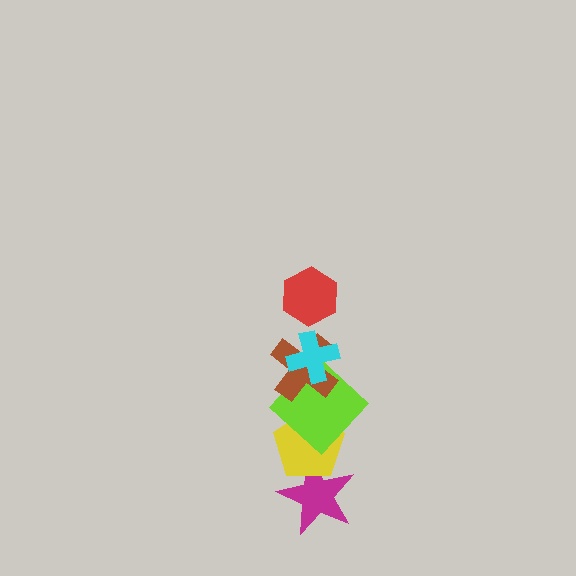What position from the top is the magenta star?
The magenta star is 6th from the top.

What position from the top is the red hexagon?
The red hexagon is 1st from the top.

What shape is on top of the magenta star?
The yellow pentagon is on top of the magenta star.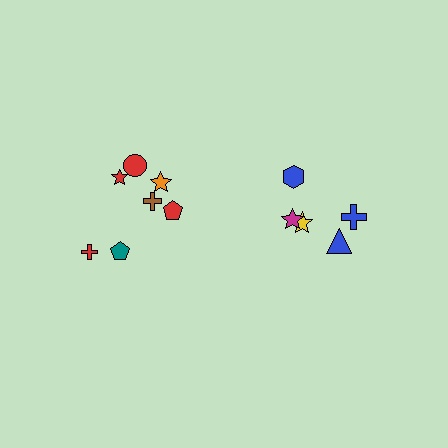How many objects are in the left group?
There are 7 objects.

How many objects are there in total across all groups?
There are 12 objects.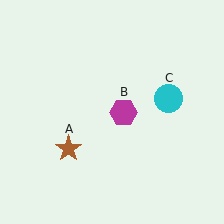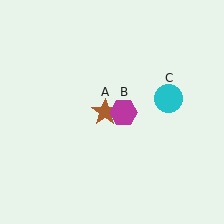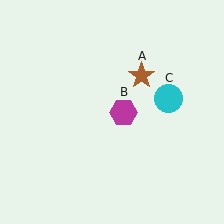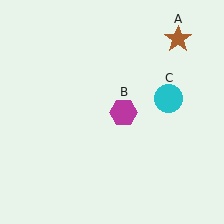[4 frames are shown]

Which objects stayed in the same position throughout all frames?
Magenta hexagon (object B) and cyan circle (object C) remained stationary.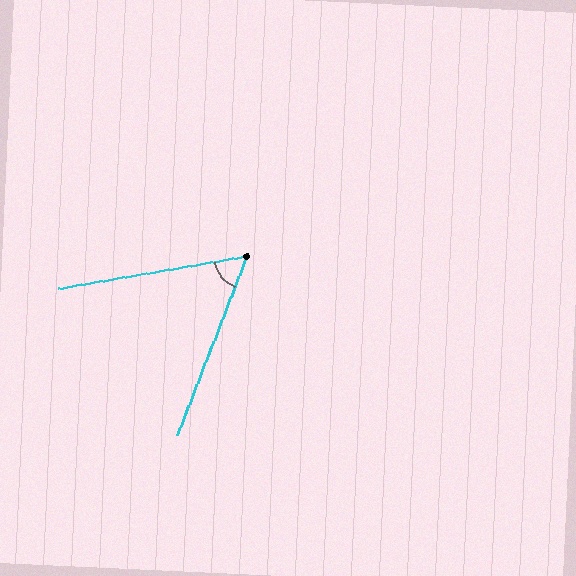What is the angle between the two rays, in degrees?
Approximately 59 degrees.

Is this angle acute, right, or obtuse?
It is acute.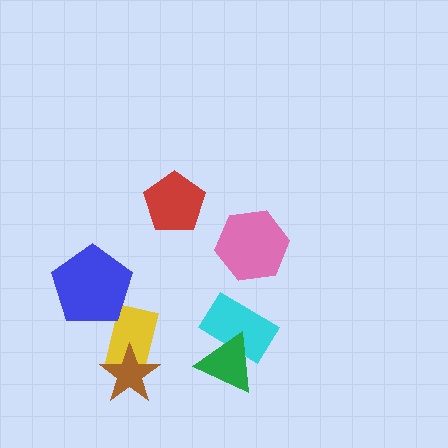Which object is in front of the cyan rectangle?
The green triangle is in front of the cyan rectangle.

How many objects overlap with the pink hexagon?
0 objects overlap with the pink hexagon.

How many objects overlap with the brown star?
1 object overlaps with the brown star.